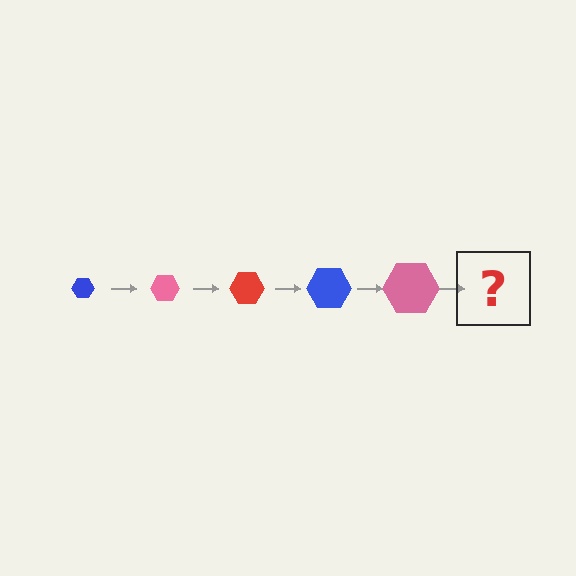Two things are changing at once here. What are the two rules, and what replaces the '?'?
The two rules are that the hexagon grows larger each step and the color cycles through blue, pink, and red. The '?' should be a red hexagon, larger than the previous one.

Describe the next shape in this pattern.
It should be a red hexagon, larger than the previous one.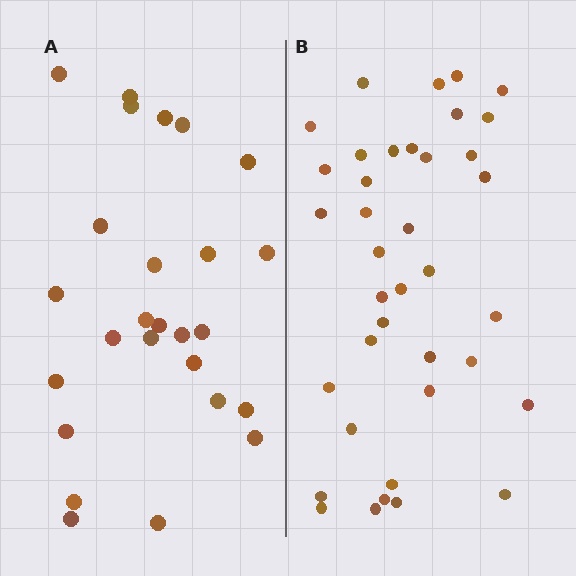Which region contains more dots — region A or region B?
Region B (the right region) has more dots.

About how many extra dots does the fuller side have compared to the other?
Region B has roughly 12 or so more dots than region A.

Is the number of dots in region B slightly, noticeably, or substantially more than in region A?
Region B has substantially more. The ratio is roughly 1.5 to 1.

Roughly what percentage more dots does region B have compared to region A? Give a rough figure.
About 45% more.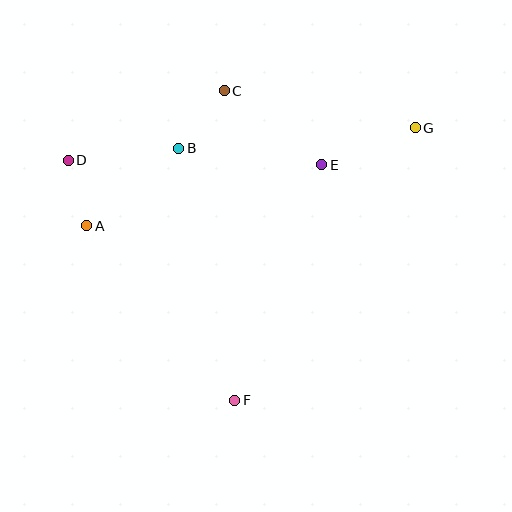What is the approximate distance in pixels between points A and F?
The distance between A and F is approximately 229 pixels.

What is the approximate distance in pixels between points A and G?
The distance between A and G is approximately 343 pixels.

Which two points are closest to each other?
Points A and D are closest to each other.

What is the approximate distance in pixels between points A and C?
The distance between A and C is approximately 193 pixels.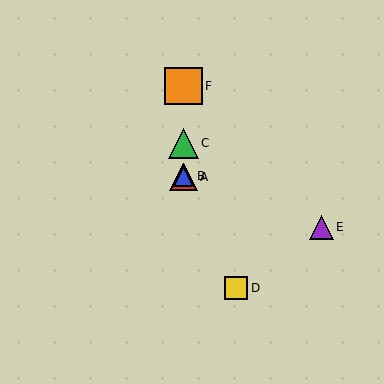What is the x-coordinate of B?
Object B is at x≈183.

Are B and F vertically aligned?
Yes, both are at x≈183.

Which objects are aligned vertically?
Objects A, B, C, F are aligned vertically.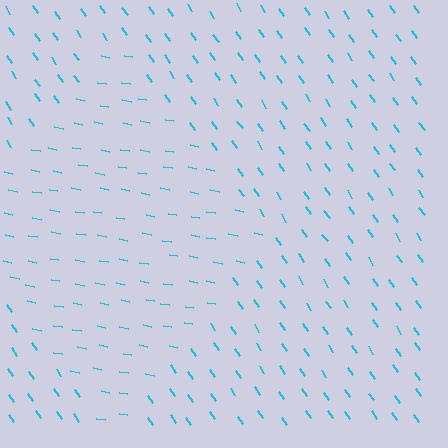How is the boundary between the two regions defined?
The boundary is defined purely by a change in line orientation (approximately 45 degrees difference). All lines are the same color and thickness.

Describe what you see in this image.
The image is filled with small cyan line segments. A diamond region in the image has lines oriented differently from the surrounding lines, creating a visible texture boundary.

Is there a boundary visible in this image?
Yes, there is a texture boundary formed by a change in line orientation.